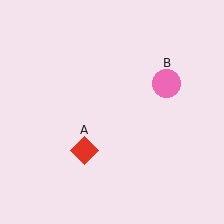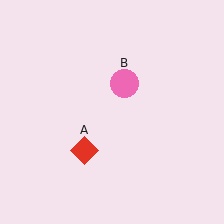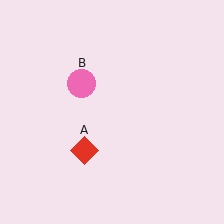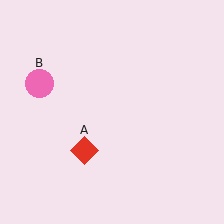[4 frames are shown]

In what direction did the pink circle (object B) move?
The pink circle (object B) moved left.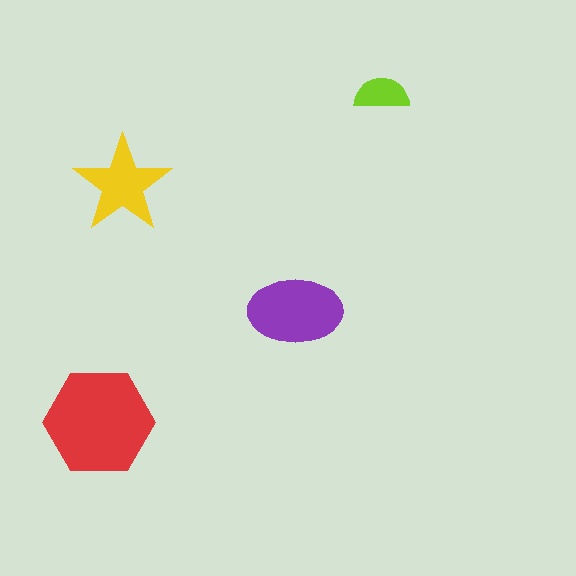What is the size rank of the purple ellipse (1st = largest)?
2nd.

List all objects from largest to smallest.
The red hexagon, the purple ellipse, the yellow star, the lime semicircle.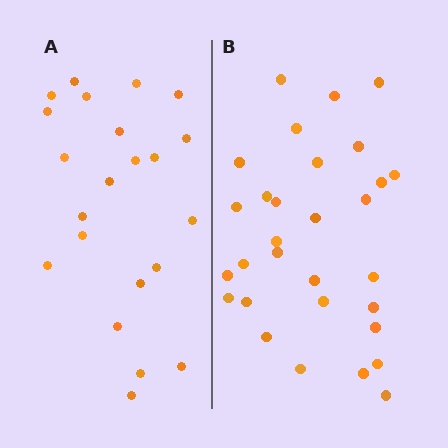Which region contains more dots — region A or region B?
Region B (the right region) has more dots.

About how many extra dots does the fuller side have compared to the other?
Region B has roughly 8 or so more dots than region A.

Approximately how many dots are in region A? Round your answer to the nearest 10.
About 20 dots. (The exact count is 22, which rounds to 20.)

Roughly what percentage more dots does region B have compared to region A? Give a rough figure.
About 35% more.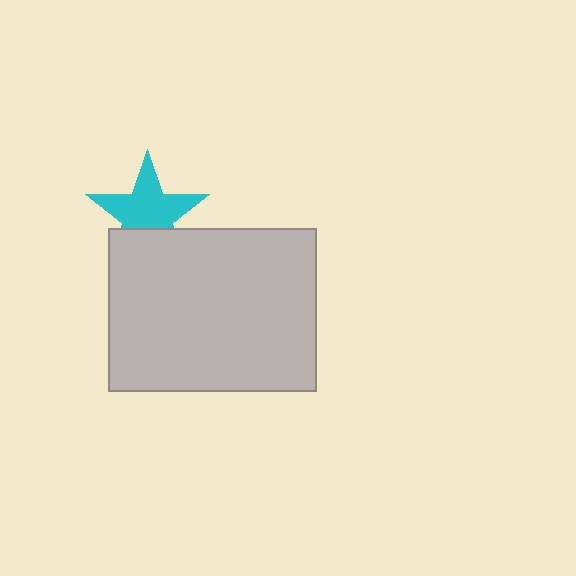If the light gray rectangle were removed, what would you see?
You would see the complete cyan star.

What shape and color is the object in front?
The object in front is a light gray rectangle.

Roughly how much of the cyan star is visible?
Most of it is visible (roughly 68%).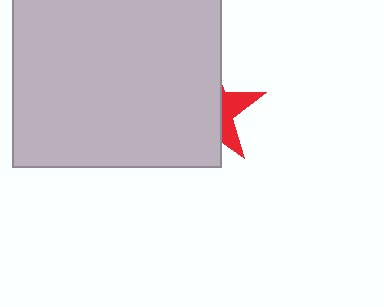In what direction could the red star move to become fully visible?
The red star could move right. That would shift it out from behind the light gray rectangle entirely.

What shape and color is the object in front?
The object in front is a light gray rectangle.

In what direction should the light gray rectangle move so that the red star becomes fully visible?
The light gray rectangle should move left. That is the shortest direction to clear the overlap and leave the red star fully visible.